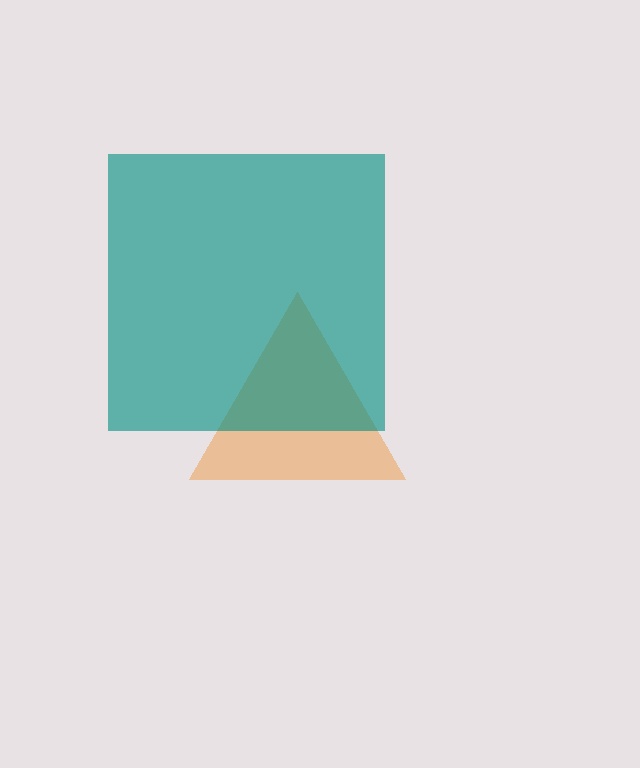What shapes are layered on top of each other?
The layered shapes are: an orange triangle, a teal square.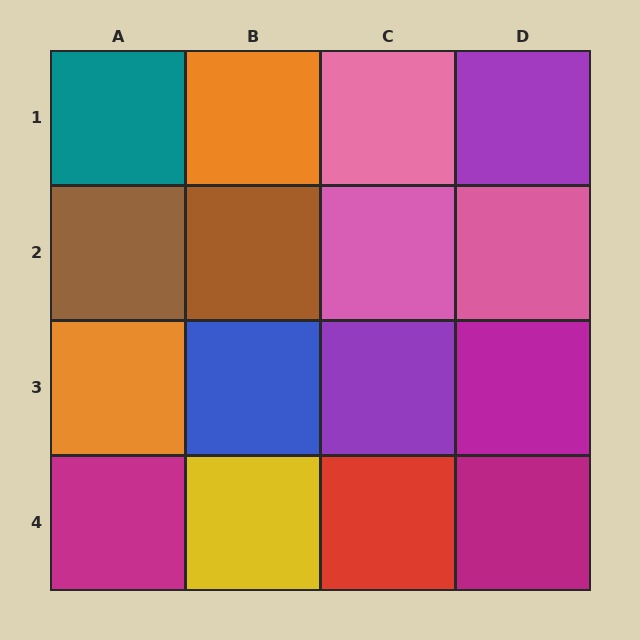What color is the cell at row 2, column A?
Brown.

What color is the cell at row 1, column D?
Purple.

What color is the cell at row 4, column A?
Magenta.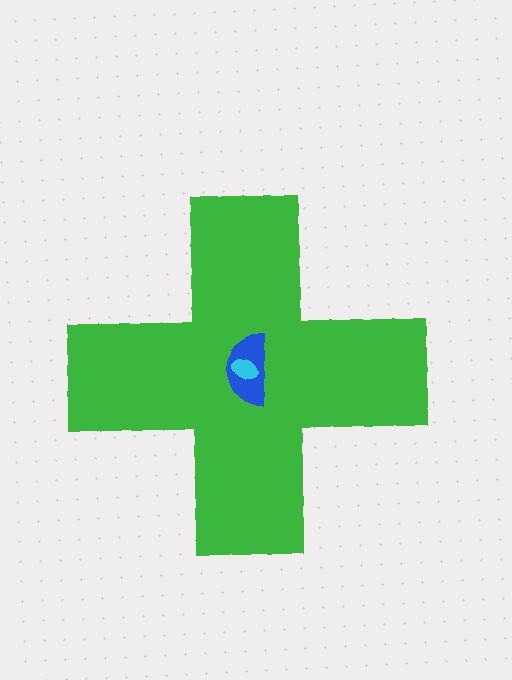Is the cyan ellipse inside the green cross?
Yes.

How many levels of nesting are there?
3.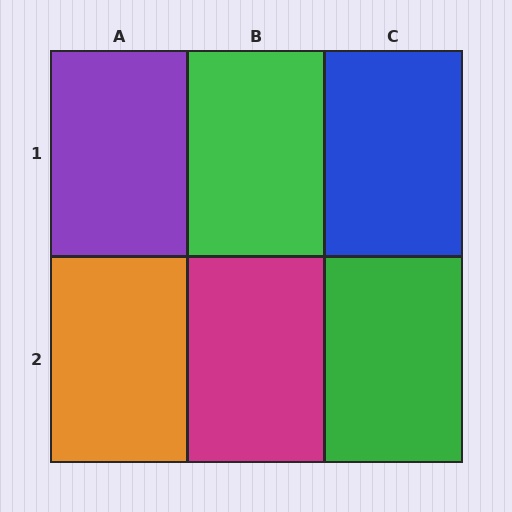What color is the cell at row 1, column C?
Blue.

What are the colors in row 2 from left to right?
Orange, magenta, green.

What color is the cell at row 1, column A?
Purple.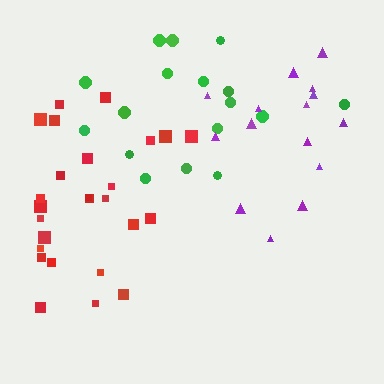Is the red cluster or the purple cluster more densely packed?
Red.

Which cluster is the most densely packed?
Red.